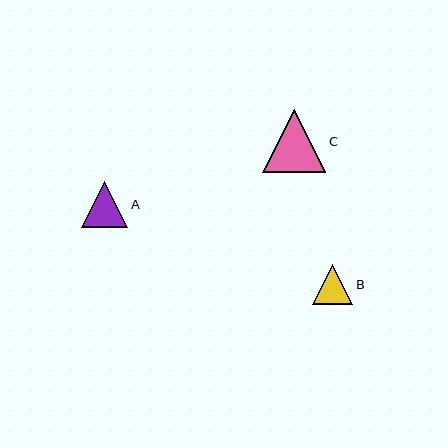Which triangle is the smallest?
Triangle B is the smallest with a size of approximately 40 pixels.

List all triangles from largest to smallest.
From largest to smallest: C, A, B.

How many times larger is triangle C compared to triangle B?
Triangle C is approximately 1.6 times the size of triangle B.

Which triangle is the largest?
Triangle C is the largest with a size of approximately 63 pixels.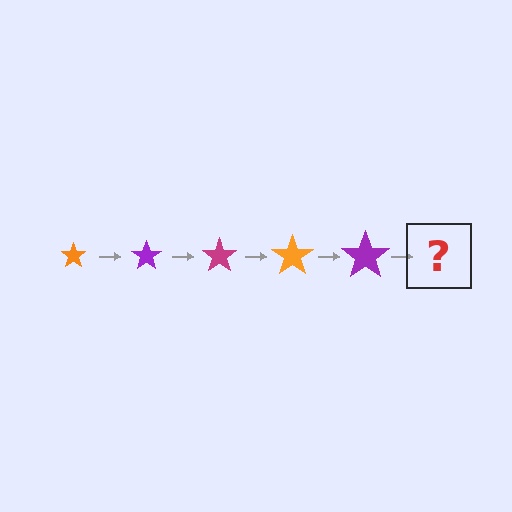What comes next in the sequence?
The next element should be a magenta star, larger than the previous one.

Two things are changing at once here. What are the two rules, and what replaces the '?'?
The two rules are that the star grows larger each step and the color cycles through orange, purple, and magenta. The '?' should be a magenta star, larger than the previous one.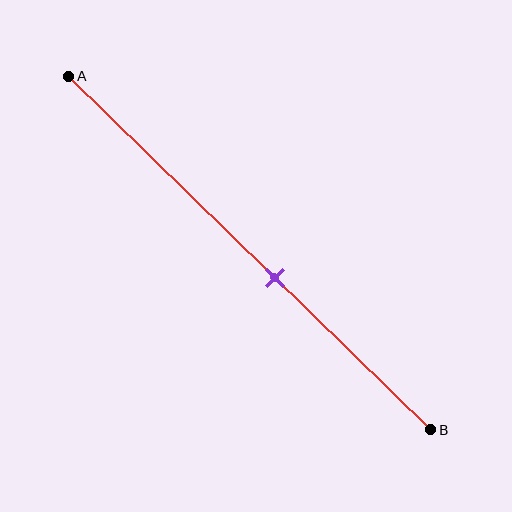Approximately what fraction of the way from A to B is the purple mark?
The purple mark is approximately 55% of the way from A to B.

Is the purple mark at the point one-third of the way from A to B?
No, the mark is at about 55% from A, not at the 33% one-third point.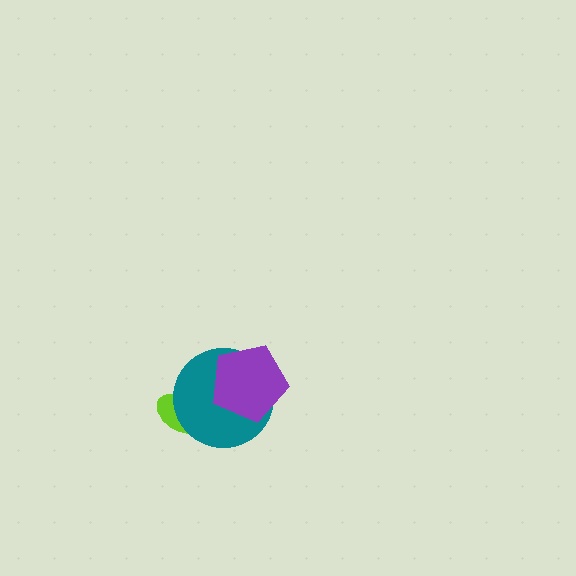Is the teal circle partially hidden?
Yes, it is partially covered by another shape.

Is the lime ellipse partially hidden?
Yes, it is partially covered by another shape.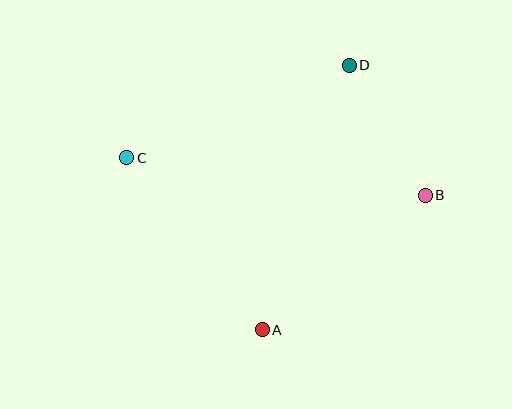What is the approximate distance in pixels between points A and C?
The distance between A and C is approximately 219 pixels.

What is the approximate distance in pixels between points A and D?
The distance between A and D is approximately 279 pixels.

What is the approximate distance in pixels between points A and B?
The distance between A and B is approximately 211 pixels.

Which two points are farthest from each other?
Points B and C are farthest from each other.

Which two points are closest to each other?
Points B and D are closest to each other.